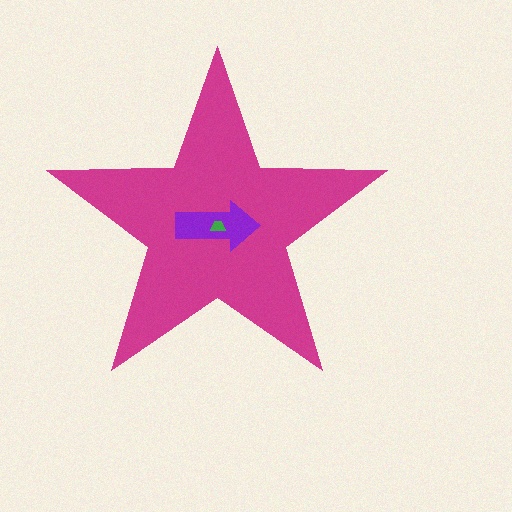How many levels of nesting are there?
3.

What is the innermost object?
The green trapezoid.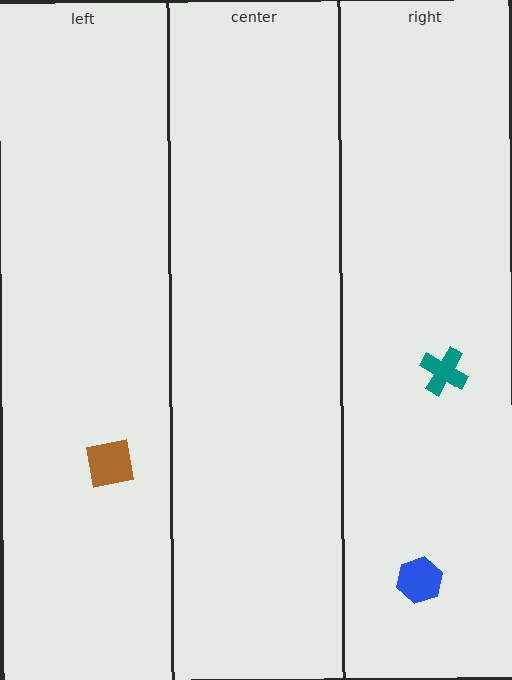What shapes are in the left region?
The brown square.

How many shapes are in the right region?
2.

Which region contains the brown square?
The left region.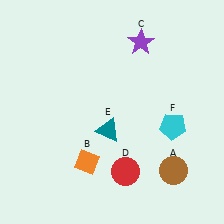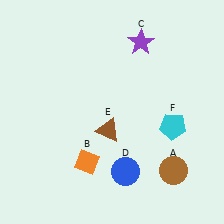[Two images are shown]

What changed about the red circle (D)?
In Image 1, D is red. In Image 2, it changed to blue.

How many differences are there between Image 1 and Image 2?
There are 2 differences between the two images.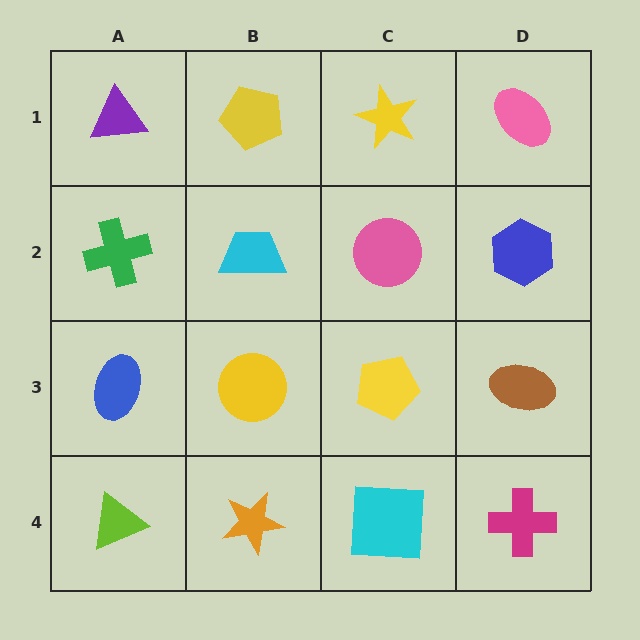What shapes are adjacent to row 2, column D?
A pink ellipse (row 1, column D), a brown ellipse (row 3, column D), a pink circle (row 2, column C).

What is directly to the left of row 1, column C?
A yellow pentagon.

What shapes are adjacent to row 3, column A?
A green cross (row 2, column A), a lime triangle (row 4, column A), a yellow circle (row 3, column B).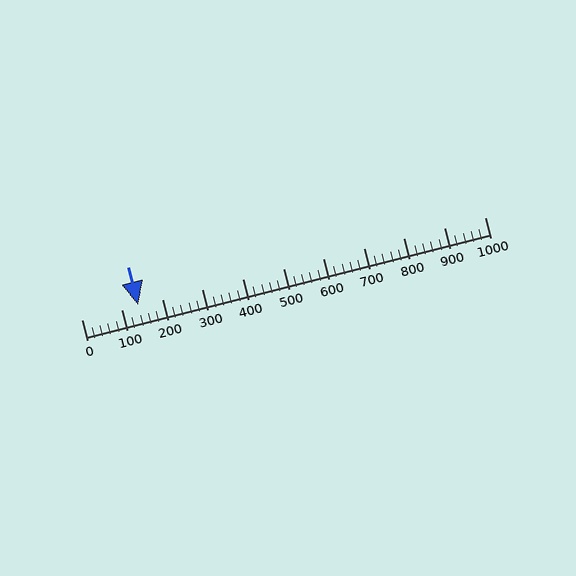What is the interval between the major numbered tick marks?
The major tick marks are spaced 100 units apart.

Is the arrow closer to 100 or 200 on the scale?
The arrow is closer to 100.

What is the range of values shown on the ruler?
The ruler shows values from 0 to 1000.